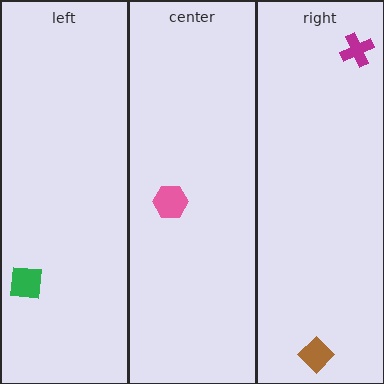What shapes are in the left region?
The green square.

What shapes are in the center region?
The pink hexagon.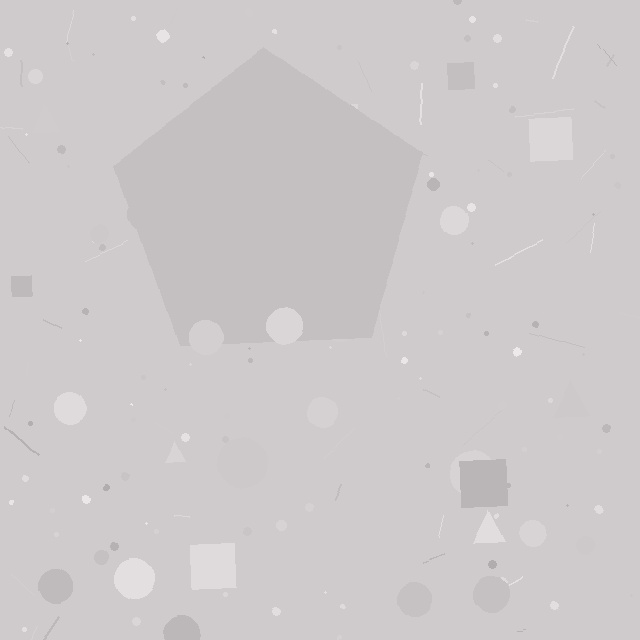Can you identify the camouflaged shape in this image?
The camouflaged shape is a pentagon.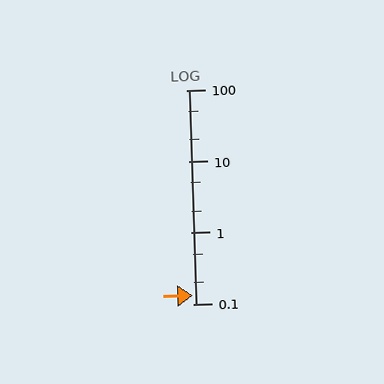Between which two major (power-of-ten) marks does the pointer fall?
The pointer is between 0.1 and 1.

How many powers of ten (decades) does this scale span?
The scale spans 3 decades, from 0.1 to 100.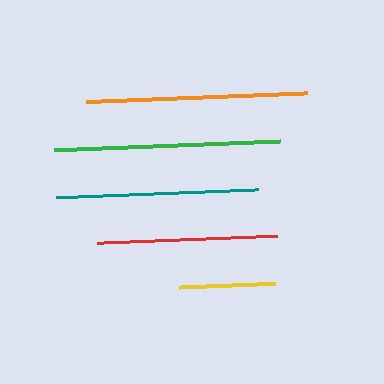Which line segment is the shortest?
The yellow line is the shortest at approximately 97 pixels.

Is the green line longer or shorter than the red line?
The green line is longer than the red line.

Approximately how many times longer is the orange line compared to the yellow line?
The orange line is approximately 2.3 times the length of the yellow line.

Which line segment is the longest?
The green line is the longest at approximately 226 pixels.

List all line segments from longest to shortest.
From longest to shortest: green, orange, teal, red, yellow.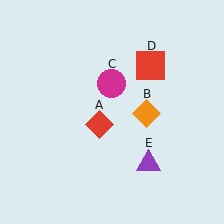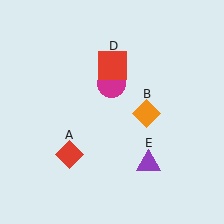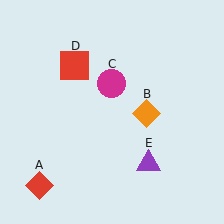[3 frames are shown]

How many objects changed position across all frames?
2 objects changed position: red diamond (object A), red square (object D).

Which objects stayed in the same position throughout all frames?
Orange diamond (object B) and magenta circle (object C) and purple triangle (object E) remained stationary.